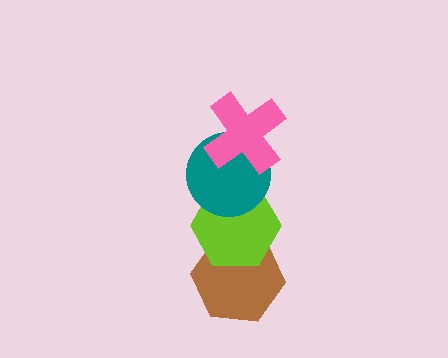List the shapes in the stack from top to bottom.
From top to bottom: the pink cross, the teal circle, the lime hexagon, the brown hexagon.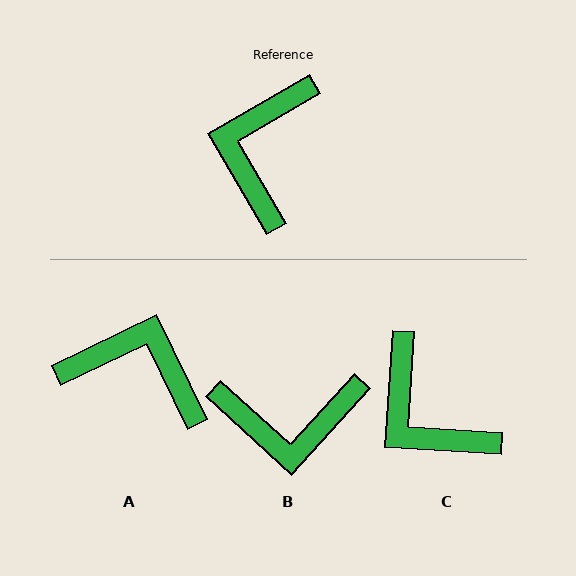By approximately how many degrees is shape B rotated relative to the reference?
Approximately 107 degrees counter-clockwise.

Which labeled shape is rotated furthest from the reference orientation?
B, about 107 degrees away.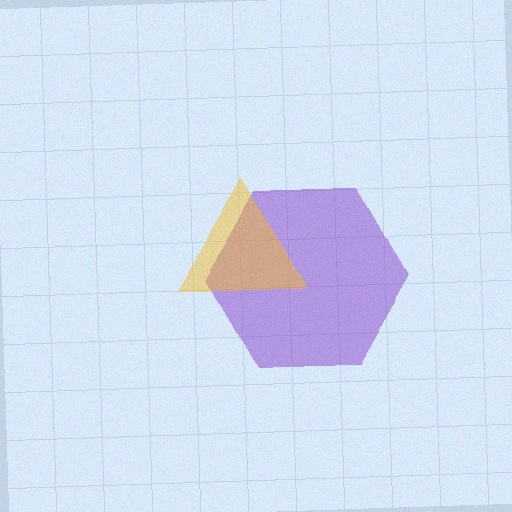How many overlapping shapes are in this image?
There are 2 overlapping shapes in the image.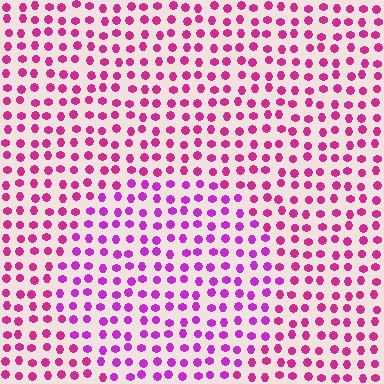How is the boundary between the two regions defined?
The boundary is defined purely by a slight shift in hue (about 26 degrees). Spacing, size, and orientation are identical on both sides.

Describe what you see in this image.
The image is filled with small magenta elements in a uniform arrangement. A circle-shaped region is visible where the elements are tinted to a slightly different hue, forming a subtle color boundary.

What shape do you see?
I see a circle.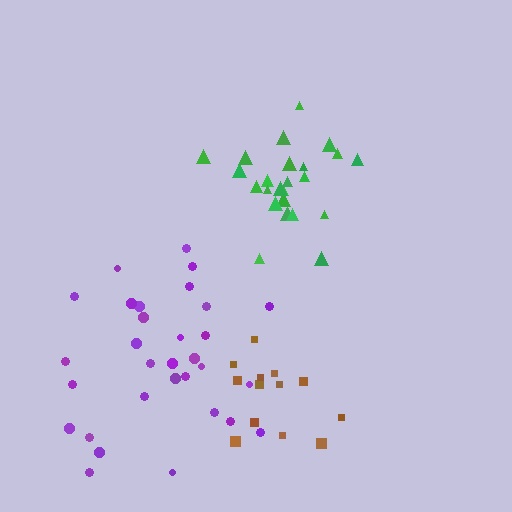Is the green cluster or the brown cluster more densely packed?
Green.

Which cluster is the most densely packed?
Green.